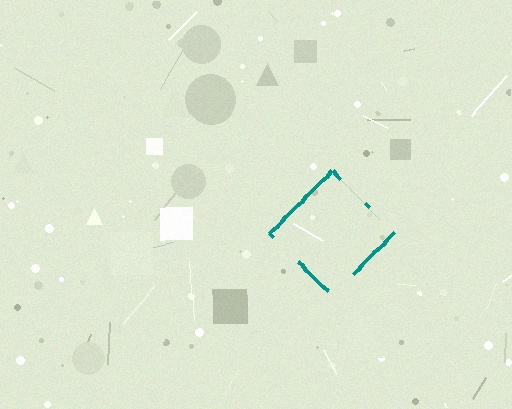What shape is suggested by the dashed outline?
The dashed outline suggests a diamond.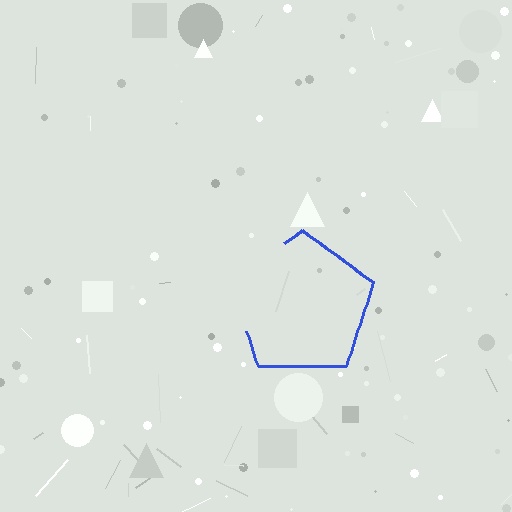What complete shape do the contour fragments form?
The contour fragments form a pentagon.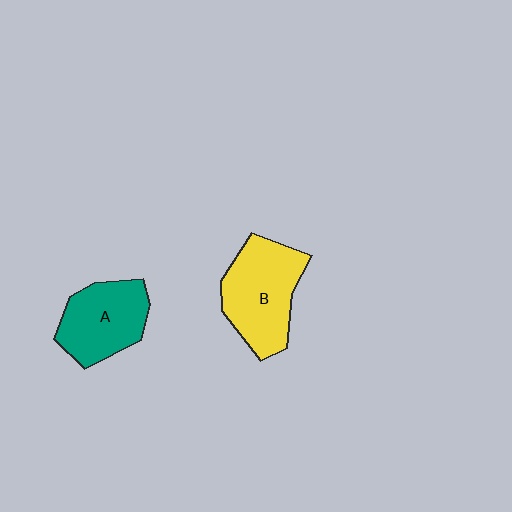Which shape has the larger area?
Shape B (yellow).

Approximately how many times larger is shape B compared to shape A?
Approximately 1.2 times.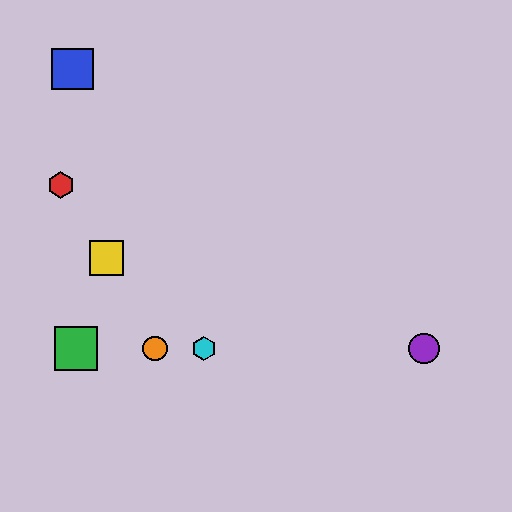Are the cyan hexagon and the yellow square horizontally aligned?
No, the cyan hexagon is at y≈349 and the yellow square is at y≈258.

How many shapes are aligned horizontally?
4 shapes (the green square, the purple circle, the orange circle, the cyan hexagon) are aligned horizontally.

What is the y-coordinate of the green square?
The green square is at y≈349.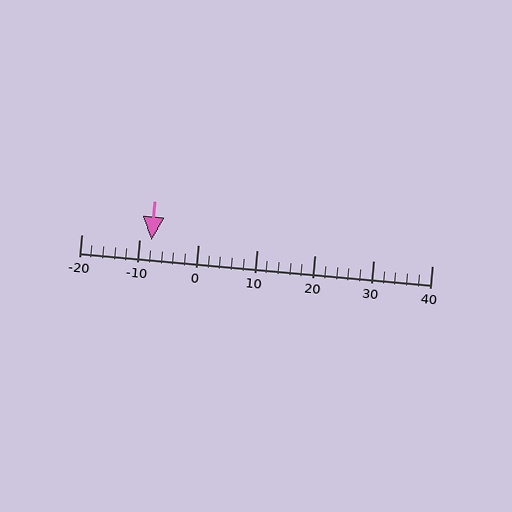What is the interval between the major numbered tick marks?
The major tick marks are spaced 10 units apart.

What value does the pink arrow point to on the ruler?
The pink arrow points to approximately -8.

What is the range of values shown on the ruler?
The ruler shows values from -20 to 40.